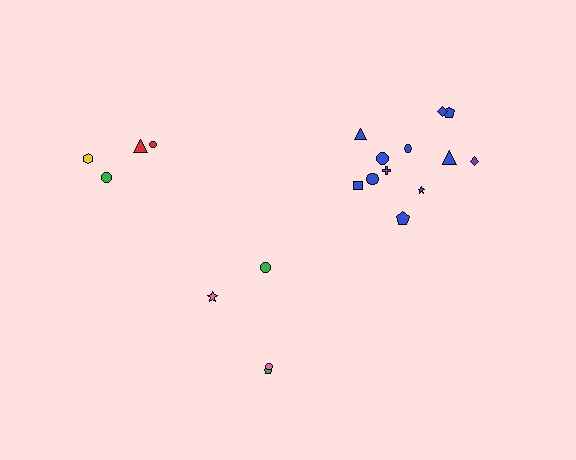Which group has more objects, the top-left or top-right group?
The top-right group.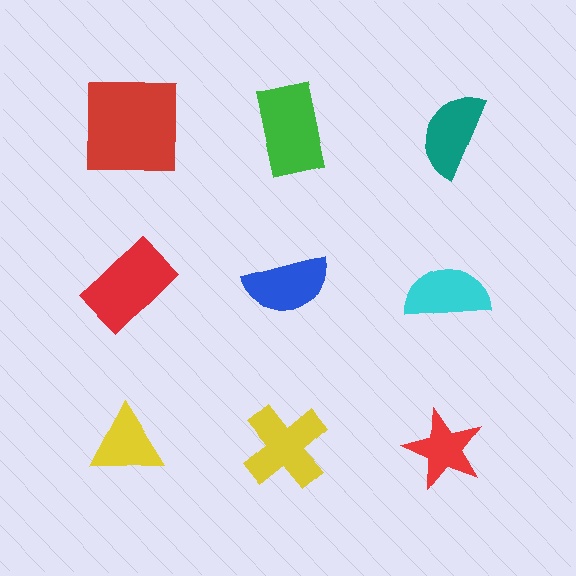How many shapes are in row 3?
3 shapes.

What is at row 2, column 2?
A blue semicircle.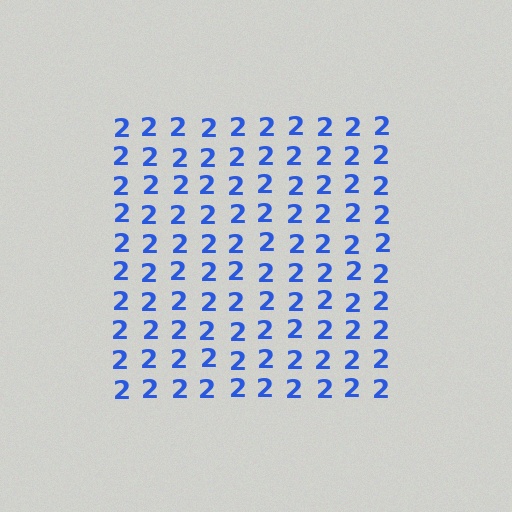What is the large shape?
The large shape is a square.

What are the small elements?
The small elements are digit 2's.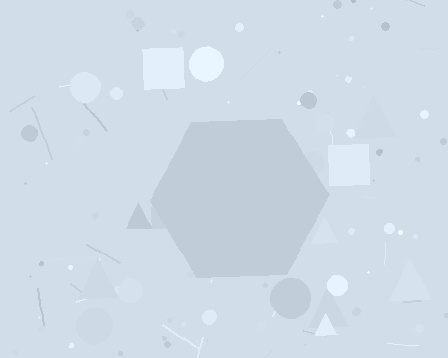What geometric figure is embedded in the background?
A hexagon is embedded in the background.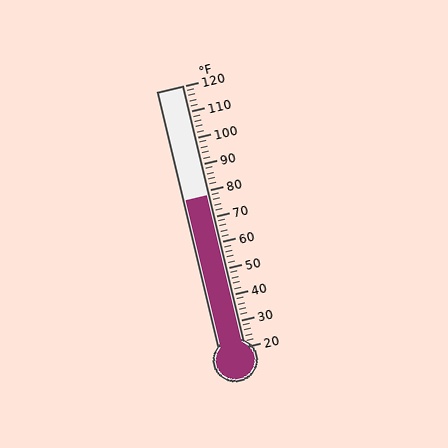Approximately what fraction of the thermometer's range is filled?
The thermometer is filled to approximately 60% of its range.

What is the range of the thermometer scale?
The thermometer scale ranges from 20°F to 120°F.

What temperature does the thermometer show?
The thermometer shows approximately 78°F.